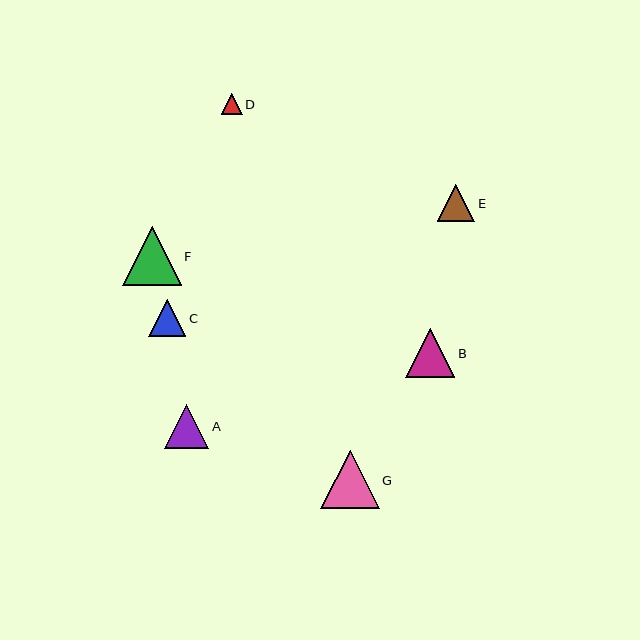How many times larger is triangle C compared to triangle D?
Triangle C is approximately 1.8 times the size of triangle D.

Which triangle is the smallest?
Triangle D is the smallest with a size of approximately 21 pixels.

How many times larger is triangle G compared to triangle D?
Triangle G is approximately 2.8 times the size of triangle D.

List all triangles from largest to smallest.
From largest to smallest: F, G, B, A, E, C, D.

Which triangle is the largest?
Triangle F is the largest with a size of approximately 59 pixels.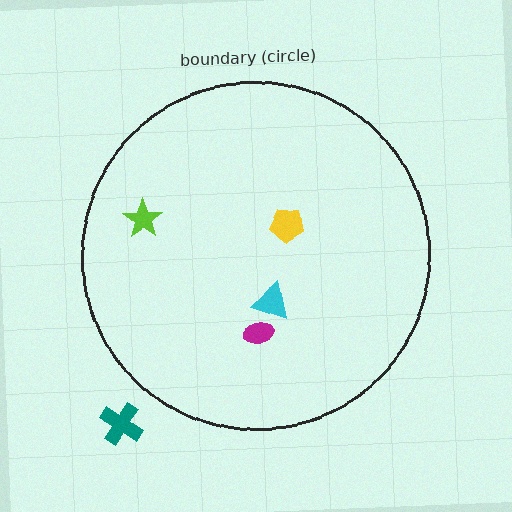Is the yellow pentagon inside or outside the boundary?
Inside.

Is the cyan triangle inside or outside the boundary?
Inside.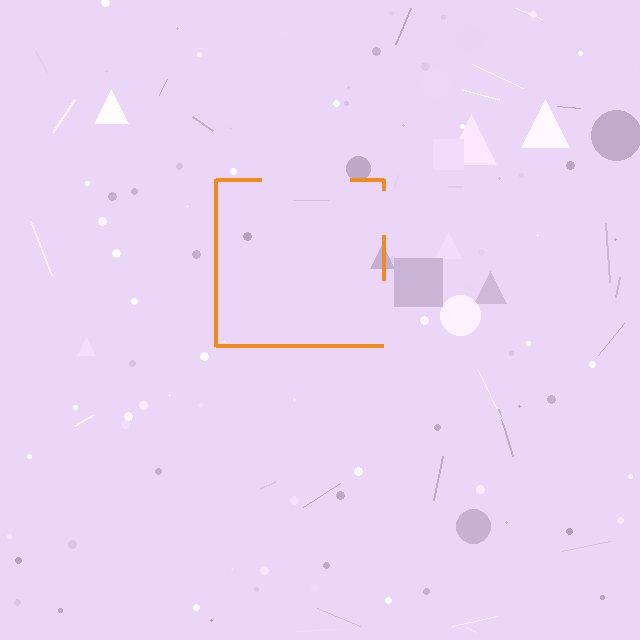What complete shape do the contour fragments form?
The contour fragments form a square.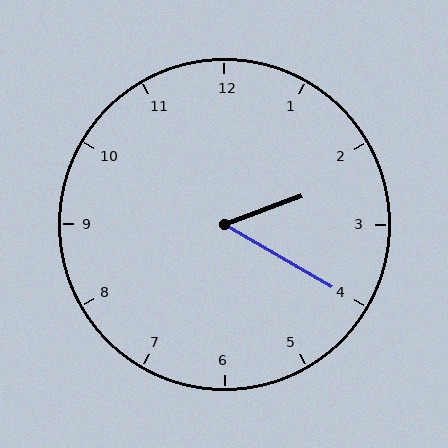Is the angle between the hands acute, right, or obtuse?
It is acute.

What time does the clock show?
2:20.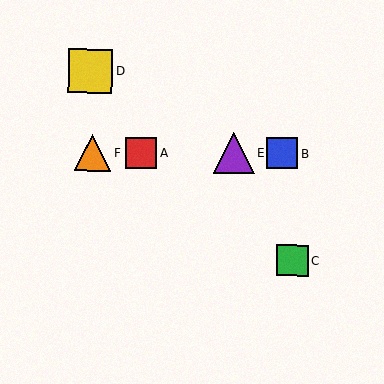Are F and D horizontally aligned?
No, F is at y≈153 and D is at y≈71.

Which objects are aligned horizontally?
Objects A, B, E, F are aligned horizontally.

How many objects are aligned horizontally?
4 objects (A, B, E, F) are aligned horizontally.